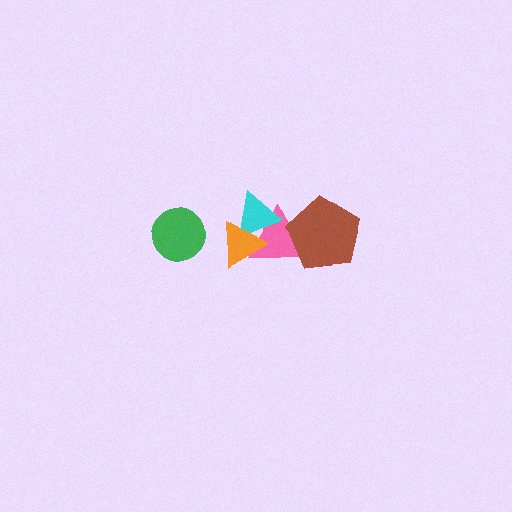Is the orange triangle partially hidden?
No, no other shape covers it.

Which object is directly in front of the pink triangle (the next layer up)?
The cyan triangle is directly in front of the pink triangle.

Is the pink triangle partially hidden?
Yes, it is partially covered by another shape.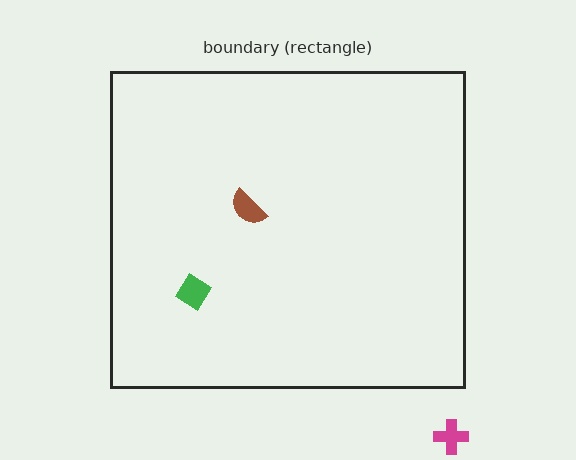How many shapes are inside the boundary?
2 inside, 1 outside.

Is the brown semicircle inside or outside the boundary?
Inside.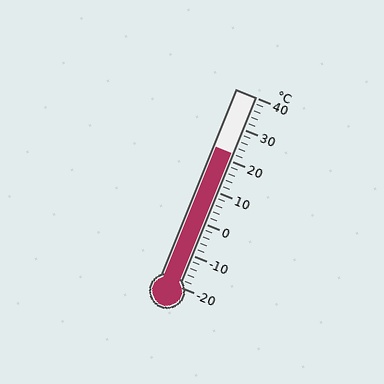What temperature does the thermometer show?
The thermometer shows approximately 22°C.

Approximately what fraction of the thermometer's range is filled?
The thermometer is filled to approximately 70% of its range.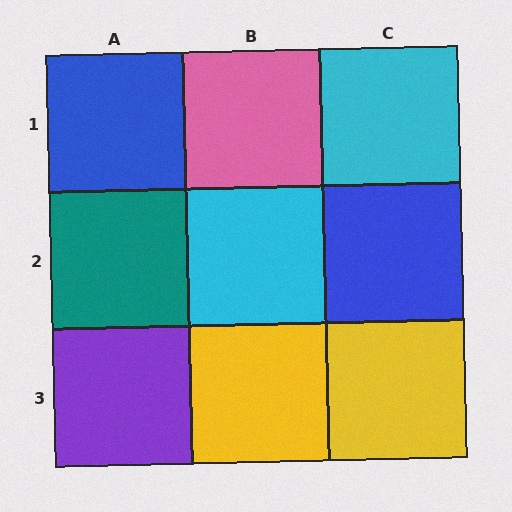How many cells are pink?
1 cell is pink.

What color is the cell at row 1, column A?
Blue.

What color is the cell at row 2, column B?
Cyan.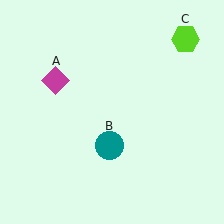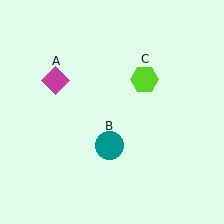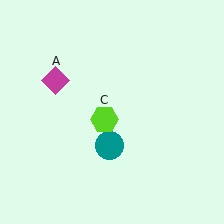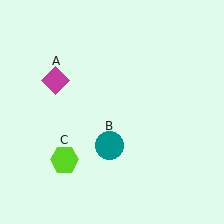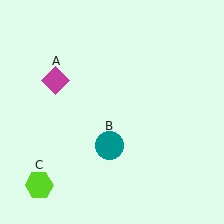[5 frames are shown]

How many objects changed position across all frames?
1 object changed position: lime hexagon (object C).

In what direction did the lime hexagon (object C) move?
The lime hexagon (object C) moved down and to the left.